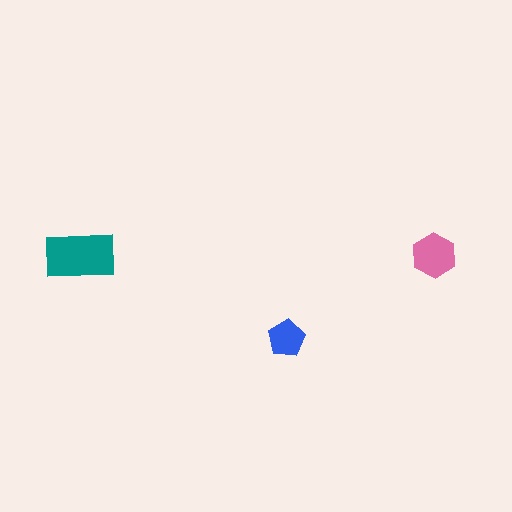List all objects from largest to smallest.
The teal rectangle, the pink hexagon, the blue pentagon.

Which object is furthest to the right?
The pink hexagon is rightmost.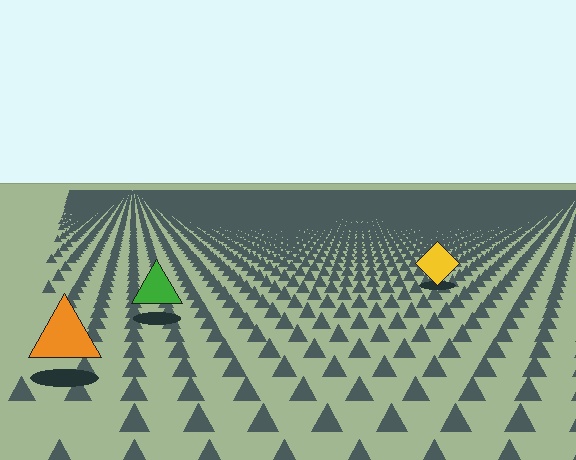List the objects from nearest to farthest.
From nearest to farthest: the orange triangle, the green triangle, the yellow diamond.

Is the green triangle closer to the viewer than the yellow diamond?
Yes. The green triangle is closer — you can tell from the texture gradient: the ground texture is coarser near it.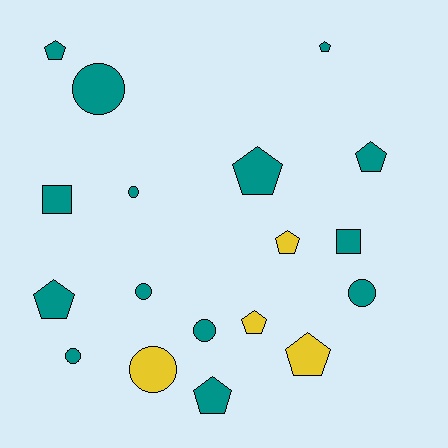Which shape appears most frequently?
Pentagon, with 9 objects.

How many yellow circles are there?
There is 1 yellow circle.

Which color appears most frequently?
Teal, with 14 objects.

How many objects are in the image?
There are 18 objects.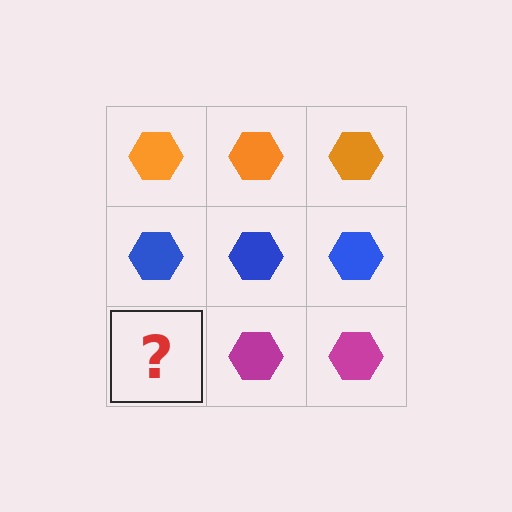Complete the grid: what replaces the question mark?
The question mark should be replaced with a magenta hexagon.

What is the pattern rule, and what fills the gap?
The rule is that each row has a consistent color. The gap should be filled with a magenta hexagon.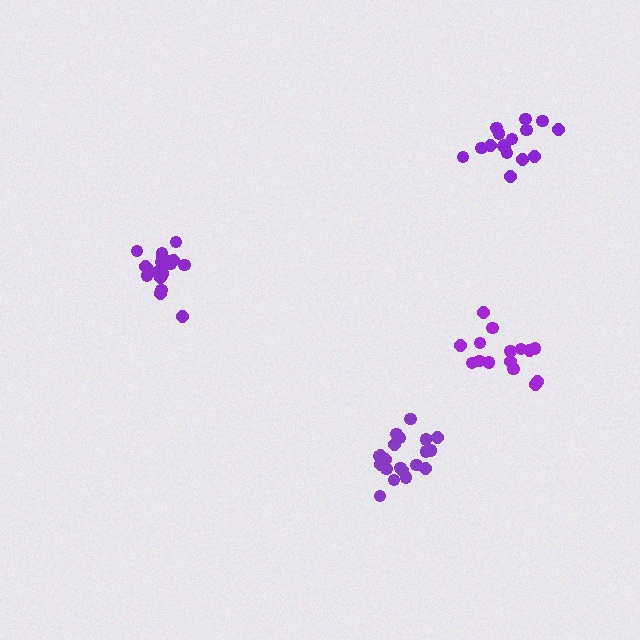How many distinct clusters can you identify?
There are 4 distinct clusters.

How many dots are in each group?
Group 1: 20 dots, Group 2: 19 dots, Group 3: 17 dots, Group 4: 15 dots (71 total).